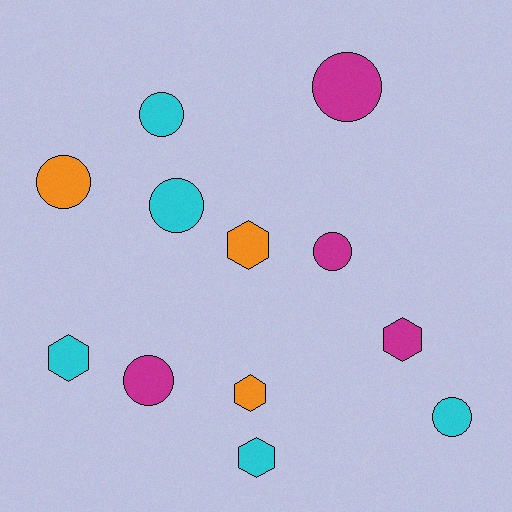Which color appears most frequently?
Cyan, with 5 objects.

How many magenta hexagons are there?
There is 1 magenta hexagon.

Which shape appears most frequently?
Circle, with 7 objects.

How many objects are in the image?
There are 12 objects.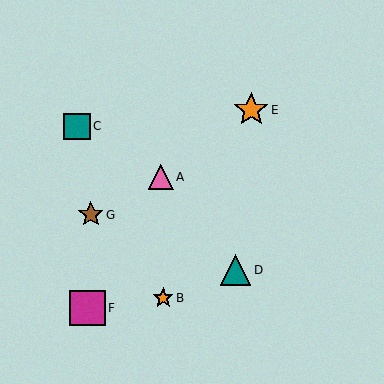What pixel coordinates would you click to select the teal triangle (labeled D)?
Click at (236, 270) to select the teal triangle D.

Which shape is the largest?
The magenta square (labeled F) is the largest.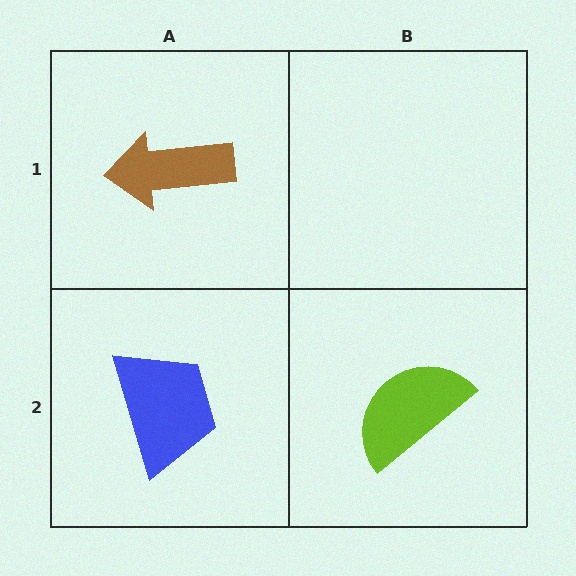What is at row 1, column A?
A brown arrow.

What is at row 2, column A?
A blue trapezoid.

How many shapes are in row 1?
1 shape.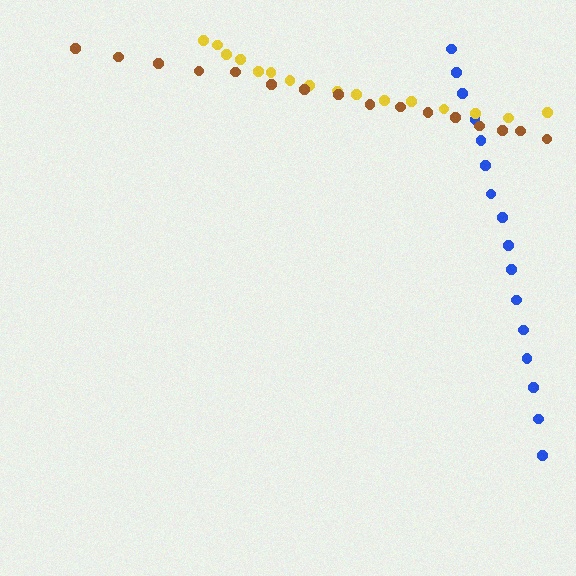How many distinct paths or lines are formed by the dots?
There are 3 distinct paths.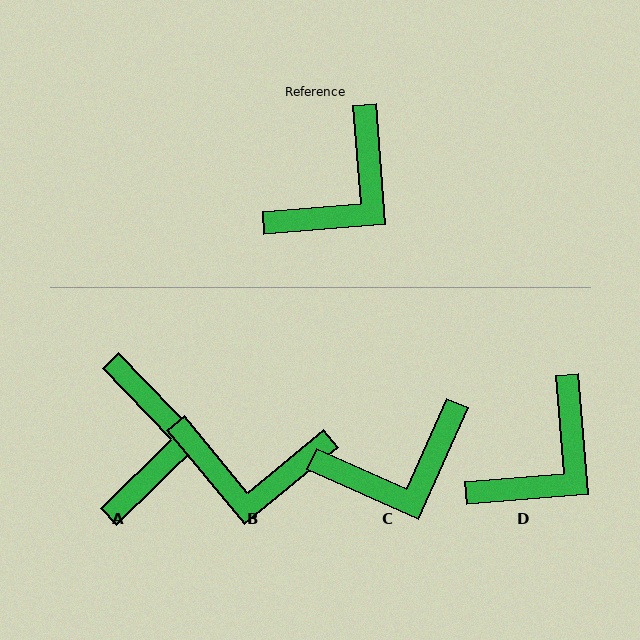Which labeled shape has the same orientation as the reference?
D.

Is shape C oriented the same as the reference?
No, it is off by about 29 degrees.